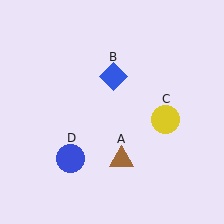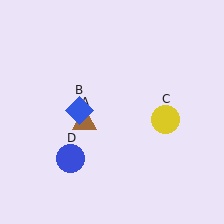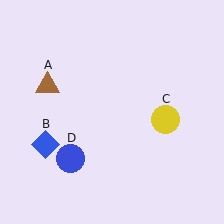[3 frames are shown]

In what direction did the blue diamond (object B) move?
The blue diamond (object B) moved down and to the left.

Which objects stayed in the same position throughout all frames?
Yellow circle (object C) and blue circle (object D) remained stationary.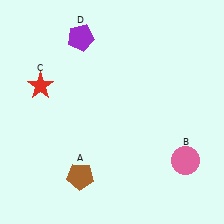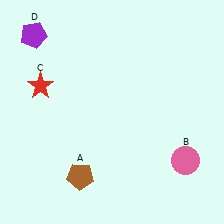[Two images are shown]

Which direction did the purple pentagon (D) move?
The purple pentagon (D) moved left.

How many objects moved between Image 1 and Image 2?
1 object moved between the two images.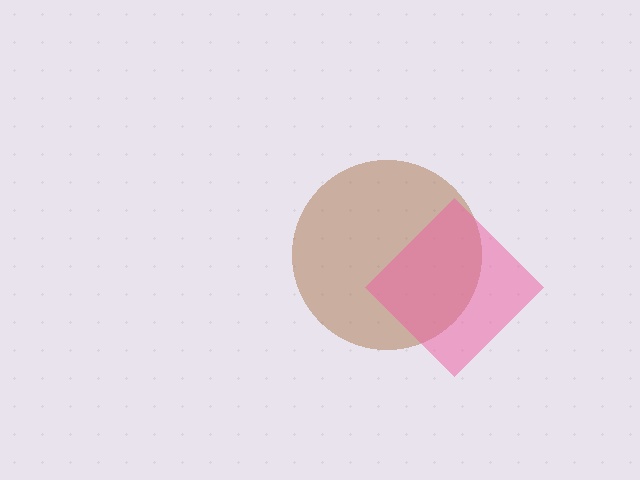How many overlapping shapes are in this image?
There are 2 overlapping shapes in the image.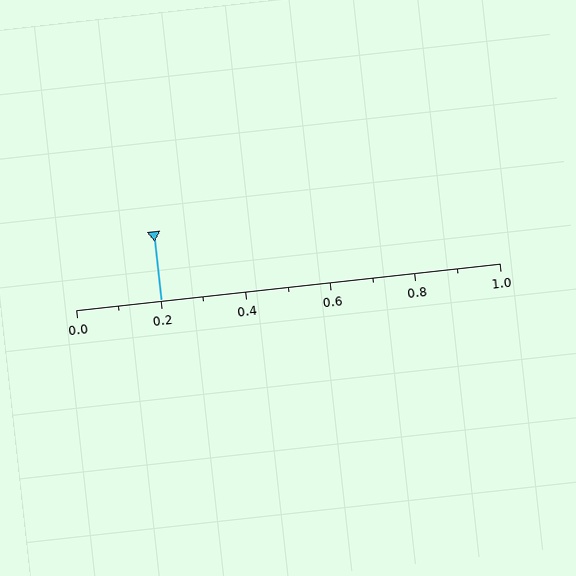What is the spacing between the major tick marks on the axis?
The major ticks are spaced 0.2 apart.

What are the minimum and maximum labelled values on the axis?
The axis runs from 0.0 to 1.0.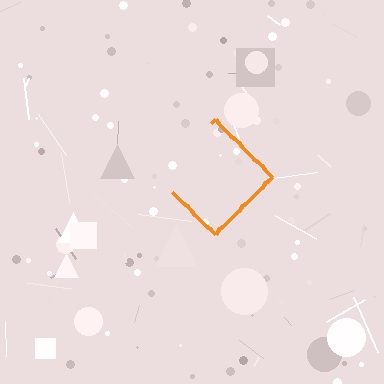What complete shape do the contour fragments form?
The contour fragments form a diamond.